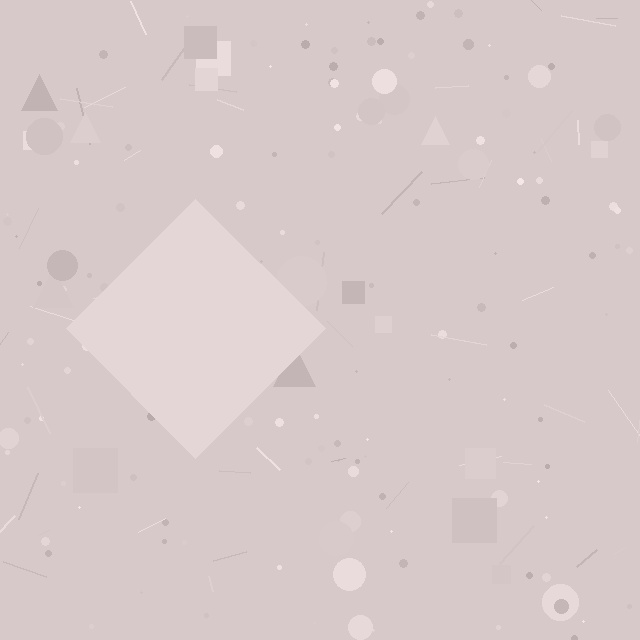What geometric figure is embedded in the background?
A diamond is embedded in the background.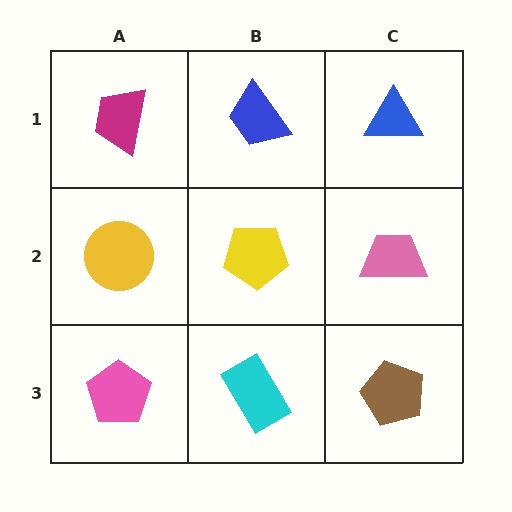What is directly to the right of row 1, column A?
A blue trapezoid.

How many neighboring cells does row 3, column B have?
3.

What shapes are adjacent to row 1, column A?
A yellow circle (row 2, column A), a blue trapezoid (row 1, column B).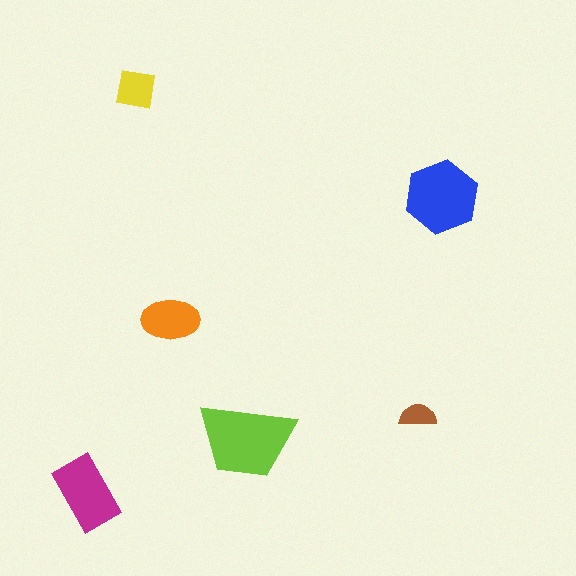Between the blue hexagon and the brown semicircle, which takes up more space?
The blue hexagon.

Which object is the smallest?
The brown semicircle.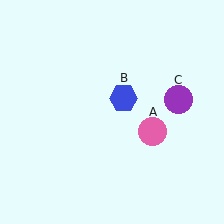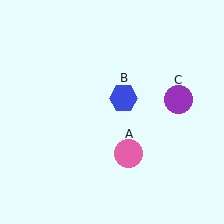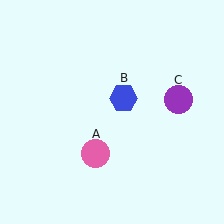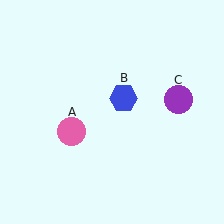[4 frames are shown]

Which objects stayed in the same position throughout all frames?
Blue hexagon (object B) and purple circle (object C) remained stationary.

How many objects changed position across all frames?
1 object changed position: pink circle (object A).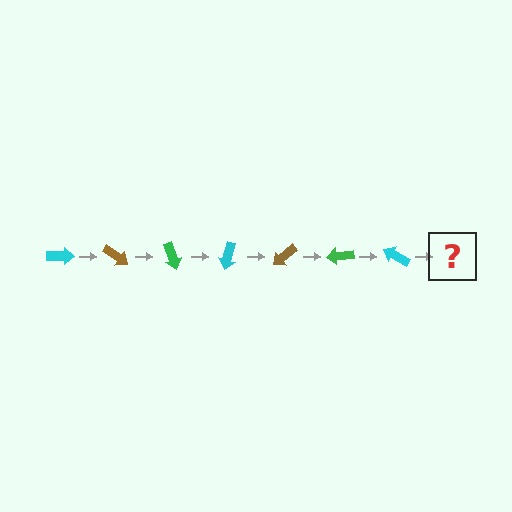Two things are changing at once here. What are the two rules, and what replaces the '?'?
The two rules are that it rotates 35 degrees each step and the color cycles through cyan, brown, and green. The '?' should be a brown arrow, rotated 245 degrees from the start.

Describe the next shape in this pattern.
It should be a brown arrow, rotated 245 degrees from the start.